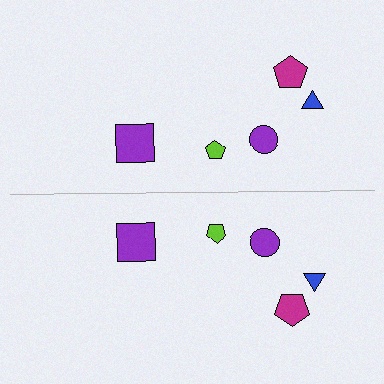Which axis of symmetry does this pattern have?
The pattern has a horizontal axis of symmetry running through the center of the image.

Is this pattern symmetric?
Yes, this pattern has bilateral (reflection) symmetry.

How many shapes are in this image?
There are 10 shapes in this image.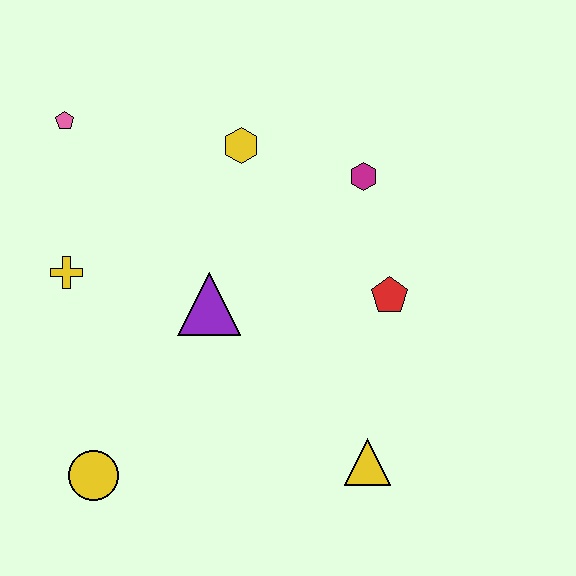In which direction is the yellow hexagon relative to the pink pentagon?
The yellow hexagon is to the right of the pink pentagon.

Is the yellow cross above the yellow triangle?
Yes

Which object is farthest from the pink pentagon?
The yellow triangle is farthest from the pink pentagon.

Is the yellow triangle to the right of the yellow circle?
Yes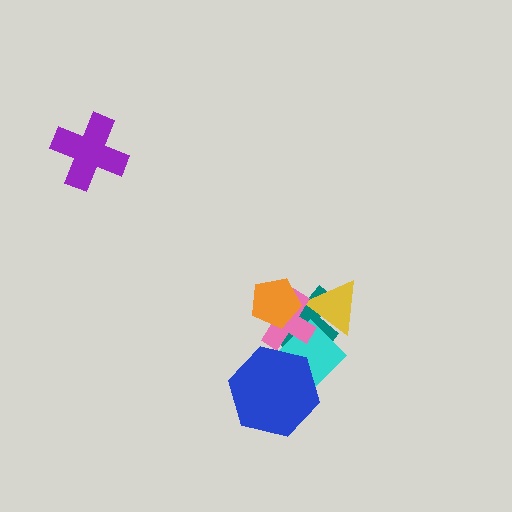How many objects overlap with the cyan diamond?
4 objects overlap with the cyan diamond.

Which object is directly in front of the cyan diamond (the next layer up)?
The pink cross is directly in front of the cyan diamond.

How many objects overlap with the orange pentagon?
2 objects overlap with the orange pentagon.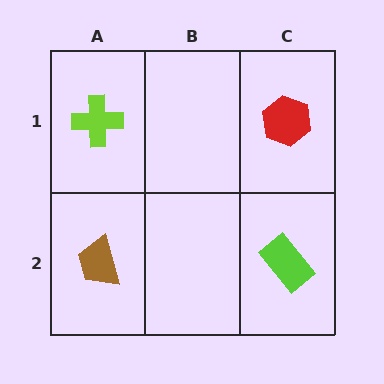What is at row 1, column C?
A red hexagon.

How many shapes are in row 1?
2 shapes.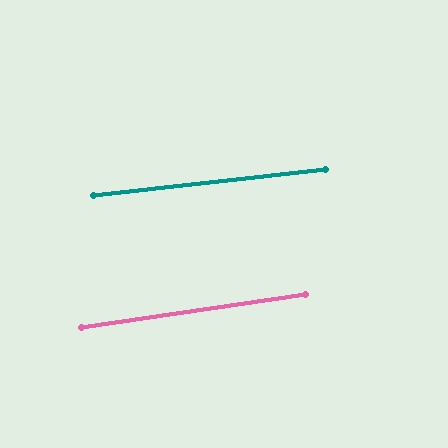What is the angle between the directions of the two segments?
Approximately 2 degrees.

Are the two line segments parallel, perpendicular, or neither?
Parallel — their directions differ by only 1.8°.